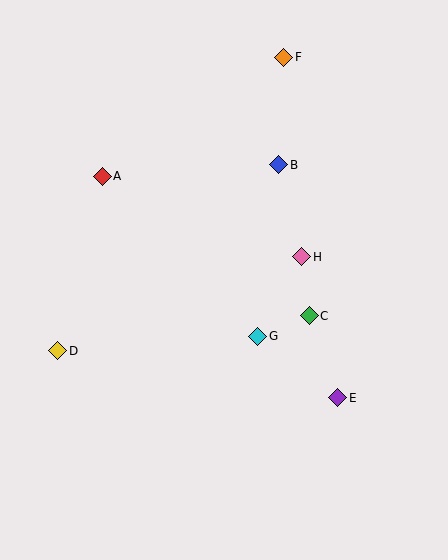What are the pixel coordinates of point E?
Point E is at (338, 398).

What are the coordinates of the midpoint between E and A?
The midpoint between E and A is at (220, 287).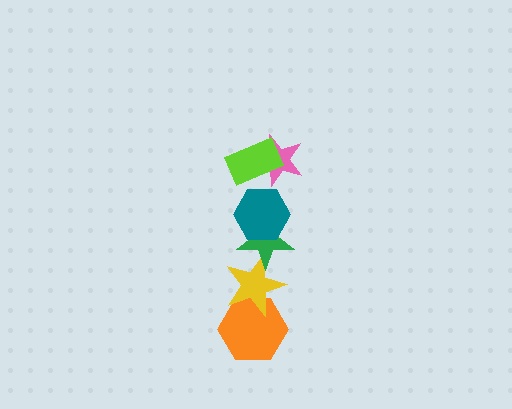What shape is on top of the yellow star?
The green star is on top of the yellow star.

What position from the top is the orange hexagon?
The orange hexagon is 6th from the top.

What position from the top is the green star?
The green star is 4th from the top.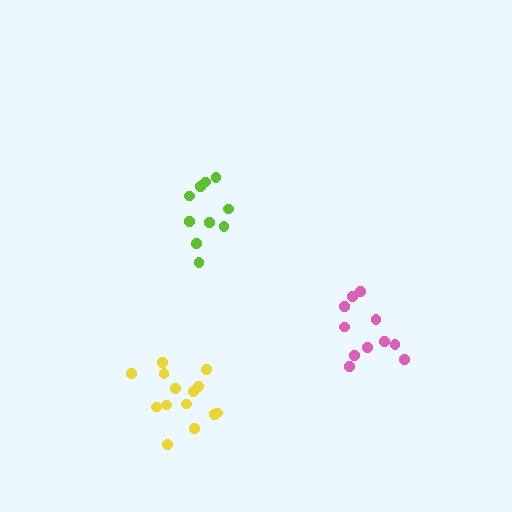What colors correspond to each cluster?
The clusters are colored: pink, lime, yellow.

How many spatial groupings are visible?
There are 3 spatial groupings.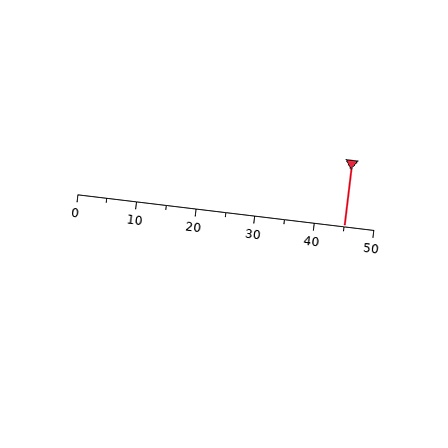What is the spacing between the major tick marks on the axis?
The major ticks are spaced 10 apart.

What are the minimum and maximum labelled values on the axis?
The axis runs from 0 to 50.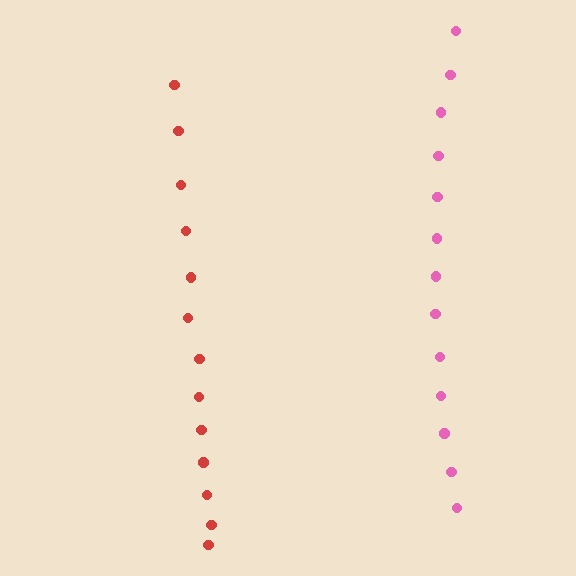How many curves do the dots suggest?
There are 2 distinct paths.